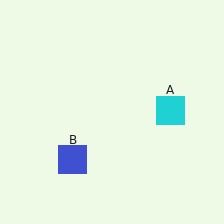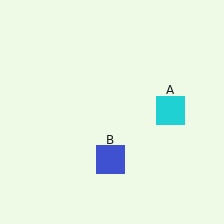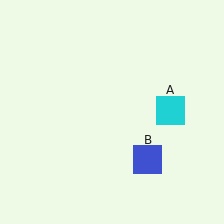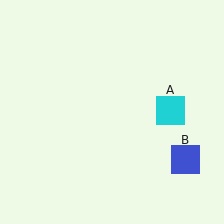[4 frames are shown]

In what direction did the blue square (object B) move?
The blue square (object B) moved right.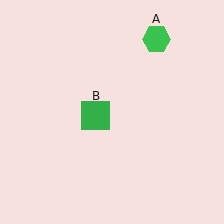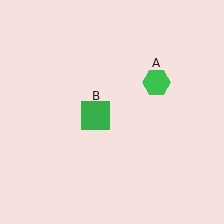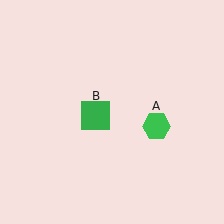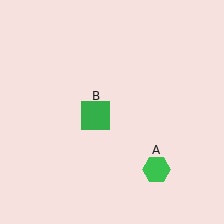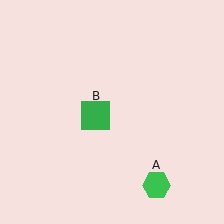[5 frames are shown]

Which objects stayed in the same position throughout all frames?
Green square (object B) remained stationary.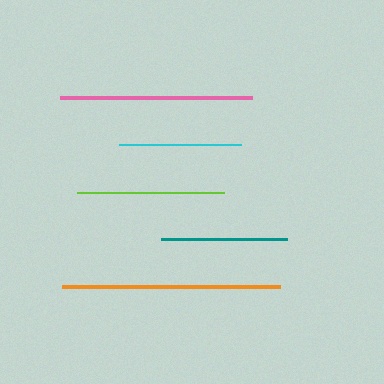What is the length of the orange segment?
The orange segment is approximately 218 pixels long.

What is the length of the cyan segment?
The cyan segment is approximately 122 pixels long.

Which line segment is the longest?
The orange line is the longest at approximately 218 pixels.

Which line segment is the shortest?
The cyan line is the shortest at approximately 122 pixels.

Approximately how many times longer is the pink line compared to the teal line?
The pink line is approximately 1.5 times the length of the teal line.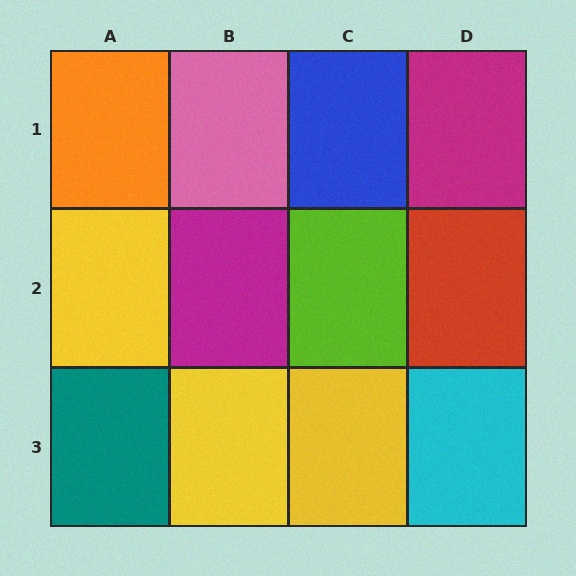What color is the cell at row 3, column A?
Teal.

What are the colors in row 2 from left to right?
Yellow, magenta, lime, red.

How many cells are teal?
1 cell is teal.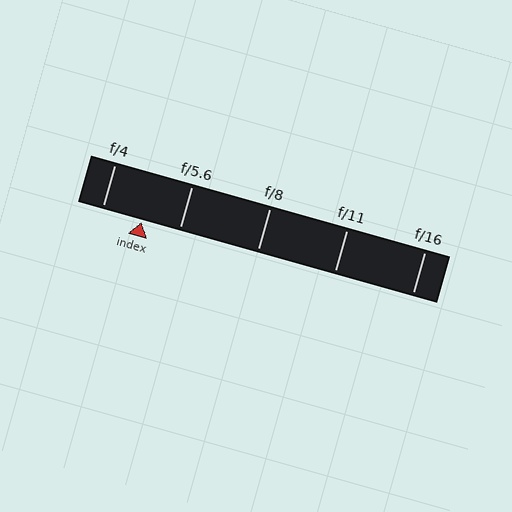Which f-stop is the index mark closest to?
The index mark is closest to f/5.6.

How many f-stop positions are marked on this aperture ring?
There are 5 f-stop positions marked.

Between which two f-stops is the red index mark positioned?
The index mark is between f/4 and f/5.6.